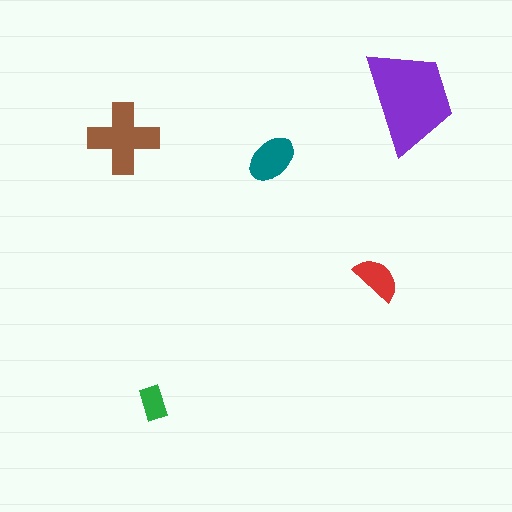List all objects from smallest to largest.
The green rectangle, the red semicircle, the teal ellipse, the brown cross, the purple trapezoid.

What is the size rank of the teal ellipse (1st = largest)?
3rd.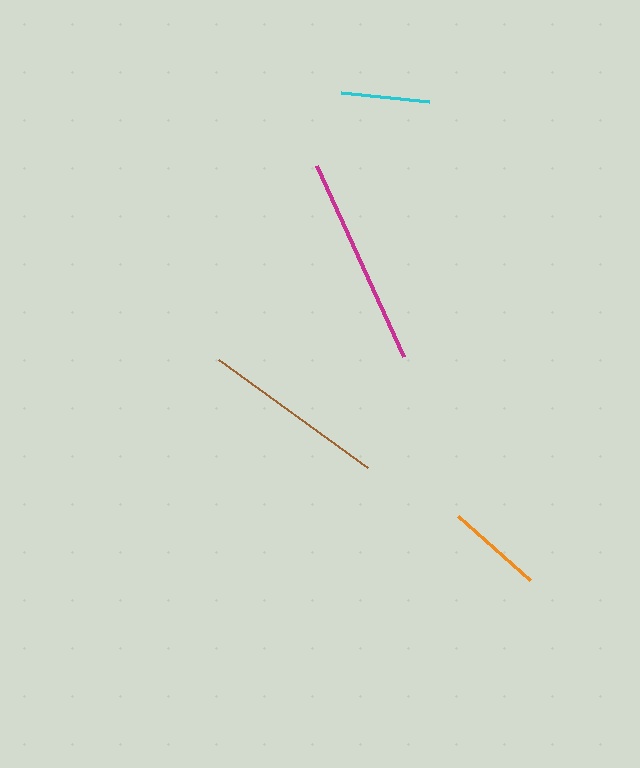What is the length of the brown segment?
The brown segment is approximately 184 pixels long.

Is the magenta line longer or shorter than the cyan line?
The magenta line is longer than the cyan line.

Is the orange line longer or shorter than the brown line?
The brown line is longer than the orange line.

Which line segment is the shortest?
The cyan line is the shortest at approximately 88 pixels.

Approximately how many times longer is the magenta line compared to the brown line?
The magenta line is approximately 1.1 times the length of the brown line.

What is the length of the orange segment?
The orange segment is approximately 97 pixels long.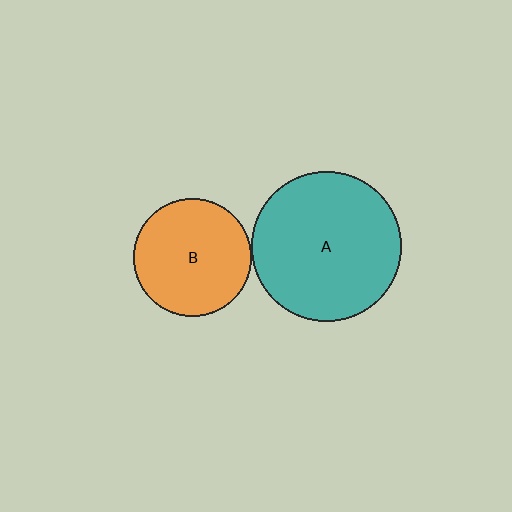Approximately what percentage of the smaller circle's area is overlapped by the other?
Approximately 5%.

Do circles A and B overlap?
Yes.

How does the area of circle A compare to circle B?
Approximately 1.6 times.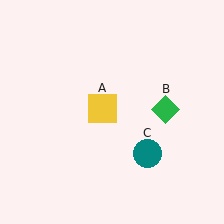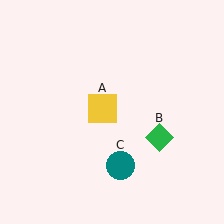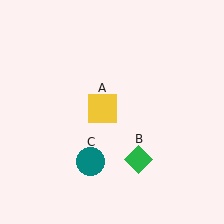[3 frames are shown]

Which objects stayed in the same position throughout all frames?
Yellow square (object A) remained stationary.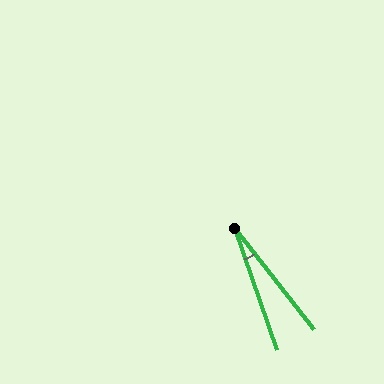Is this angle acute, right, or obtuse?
It is acute.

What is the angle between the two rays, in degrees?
Approximately 19 degrees.